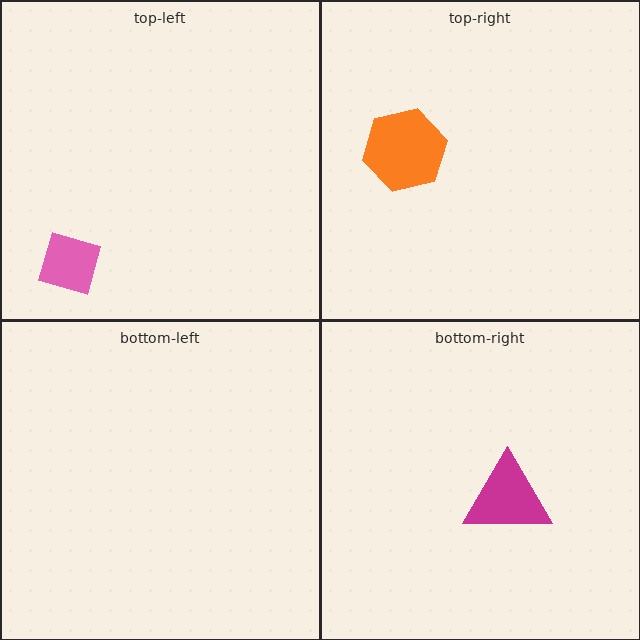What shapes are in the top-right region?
The orange hexagon.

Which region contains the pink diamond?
The top-left region.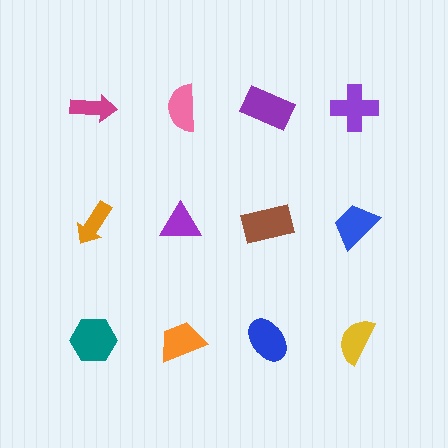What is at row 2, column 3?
A brown rectangle.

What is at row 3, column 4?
A yellow semicircle.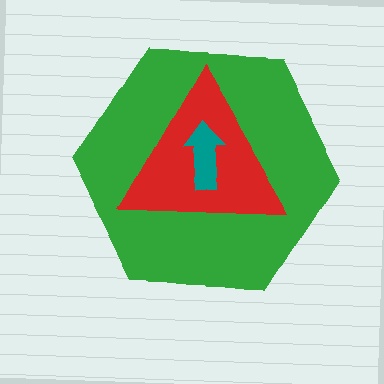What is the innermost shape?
The teal arrow.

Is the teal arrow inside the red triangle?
Yes.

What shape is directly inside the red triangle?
The teal arrow.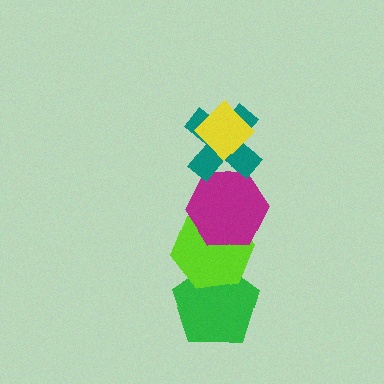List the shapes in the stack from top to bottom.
From top to bottom: the yellow diamond, the teal cross, the magenta hexagon, the lime hexagon, the green pentagon.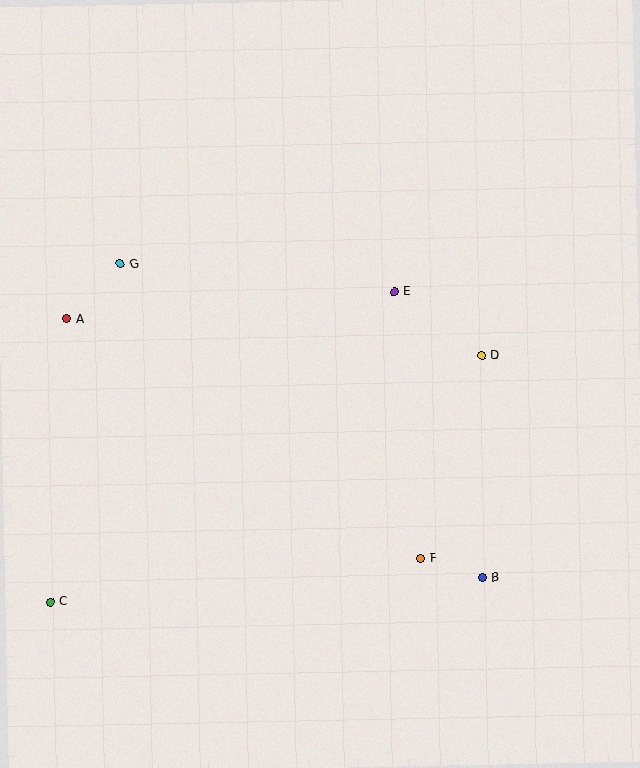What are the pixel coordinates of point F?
Point F is at (420, 558).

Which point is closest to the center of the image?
Point E at (394, 292) is closest to the center.